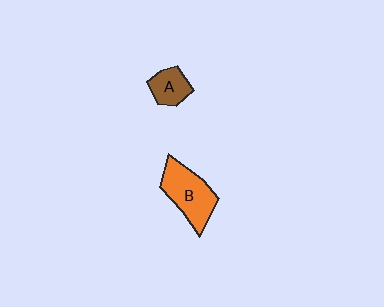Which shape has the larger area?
Shape B (orange).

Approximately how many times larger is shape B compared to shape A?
Approximately 1.9 times.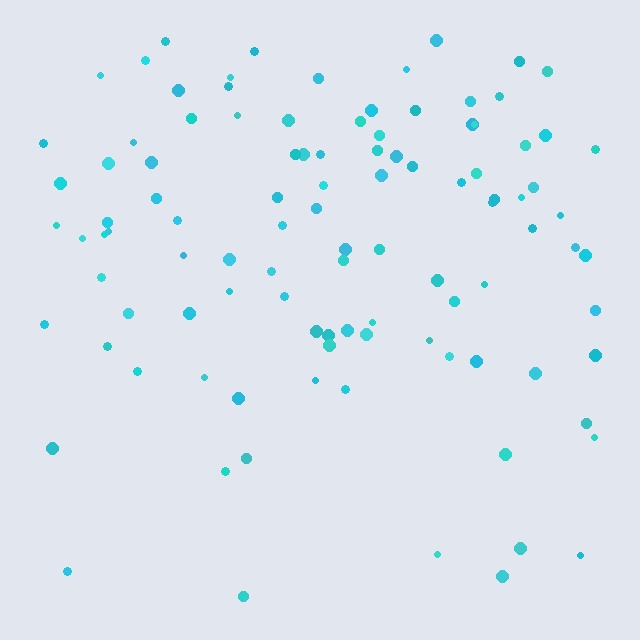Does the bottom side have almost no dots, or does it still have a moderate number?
Still a moderate number, just noticeably fewer than the top.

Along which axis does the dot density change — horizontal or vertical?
Vertical.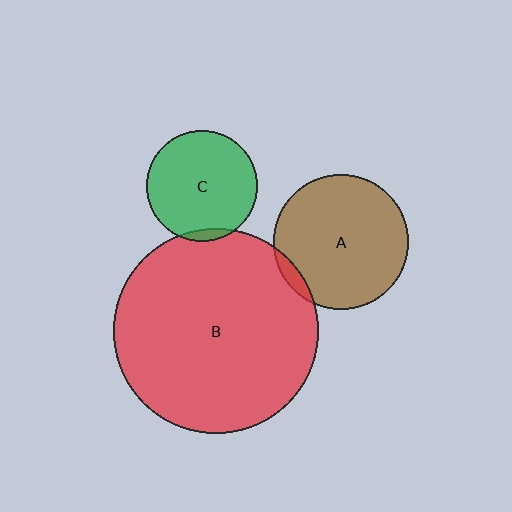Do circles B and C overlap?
Yes.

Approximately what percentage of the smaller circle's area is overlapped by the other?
Approximately 5%.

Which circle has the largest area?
Circle B (red).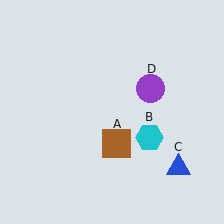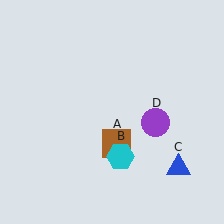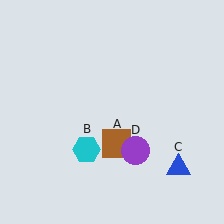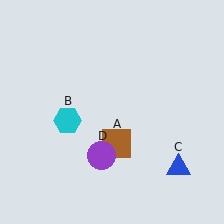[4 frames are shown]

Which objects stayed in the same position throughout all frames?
Brown square (object A) and blue triangle (object C) remained stationary.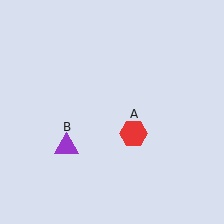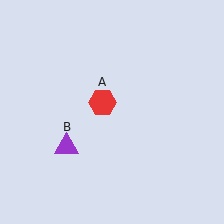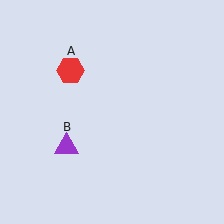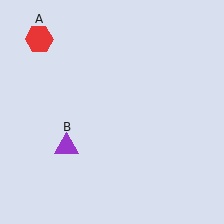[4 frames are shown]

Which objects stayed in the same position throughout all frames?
Purple triangle (object B) remained stationary.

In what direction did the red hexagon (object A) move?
The red hexagon (object A) moved up and to the left.